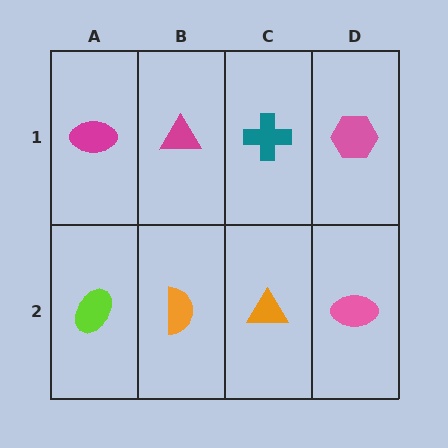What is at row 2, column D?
A pink ellipse.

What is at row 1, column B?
A magenta triangle.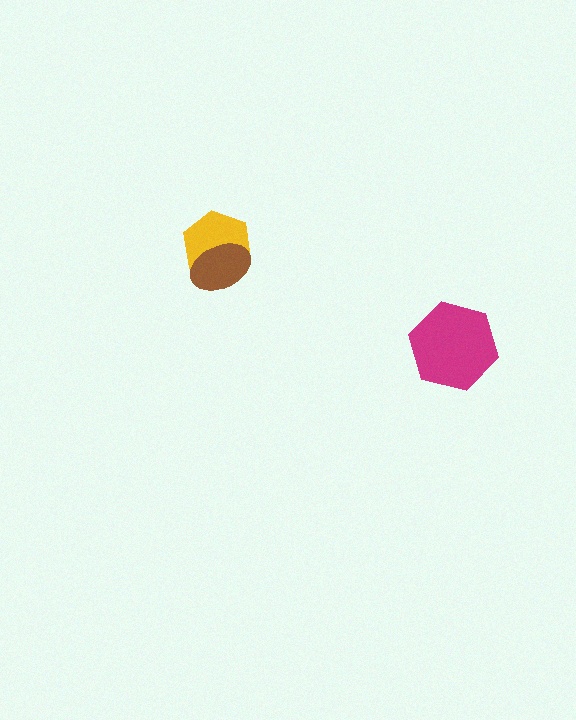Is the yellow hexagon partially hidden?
Yes, it is partially covered by another shape.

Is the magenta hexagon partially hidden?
No, no other shape covers it.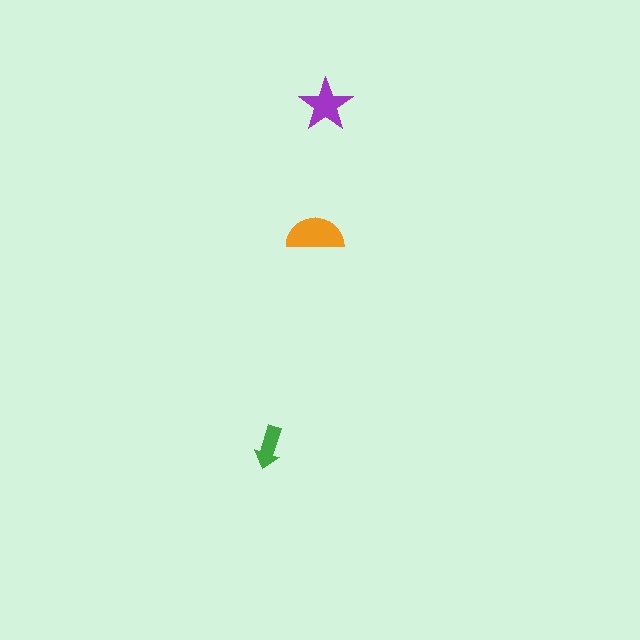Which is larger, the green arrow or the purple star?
The purple star.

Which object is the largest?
The orange semicircle.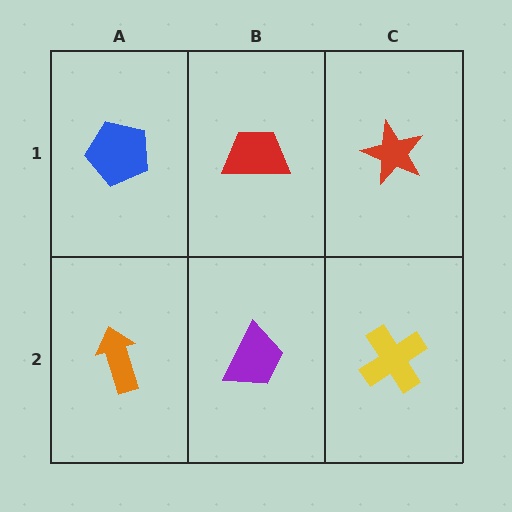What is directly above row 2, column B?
A red trapezoid.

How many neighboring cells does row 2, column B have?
3.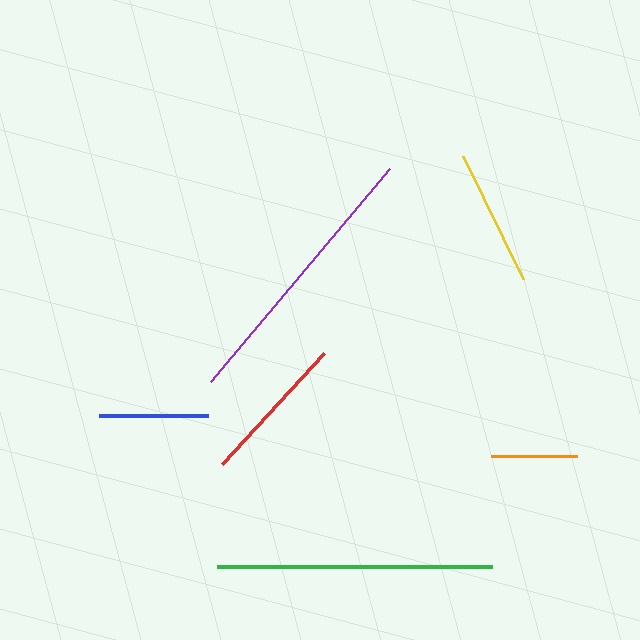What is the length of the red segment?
The red segment is approximately 151 pixels long.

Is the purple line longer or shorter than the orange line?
The purple line is longer than the orange line.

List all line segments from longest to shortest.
From longest to shortest: purple, green, red, yellow, blue, orange.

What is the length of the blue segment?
The blue segment is approximately 109 pixels long.